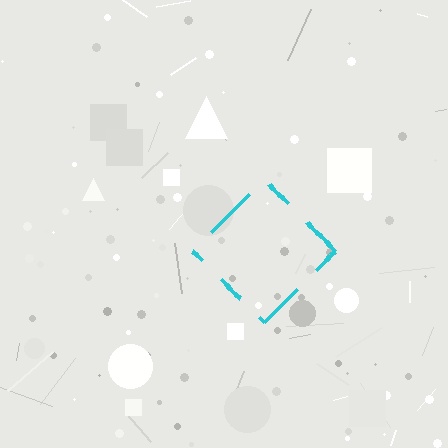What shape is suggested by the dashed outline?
The dashed outline suggests a diamond.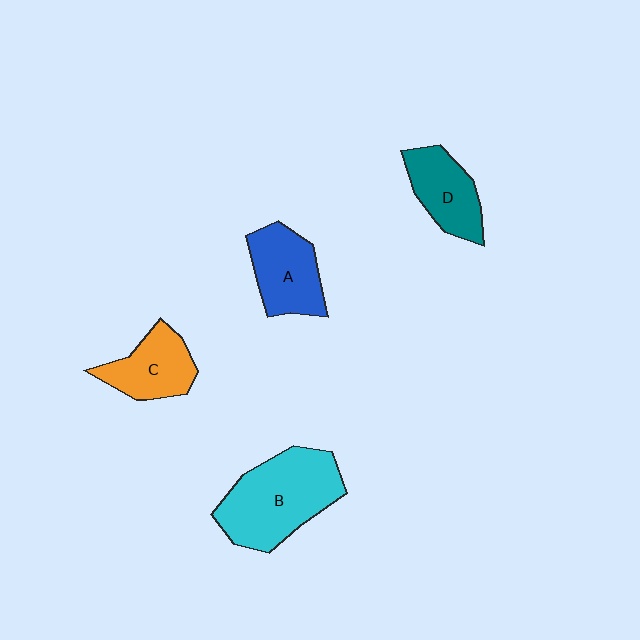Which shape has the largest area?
Shape B (cyan).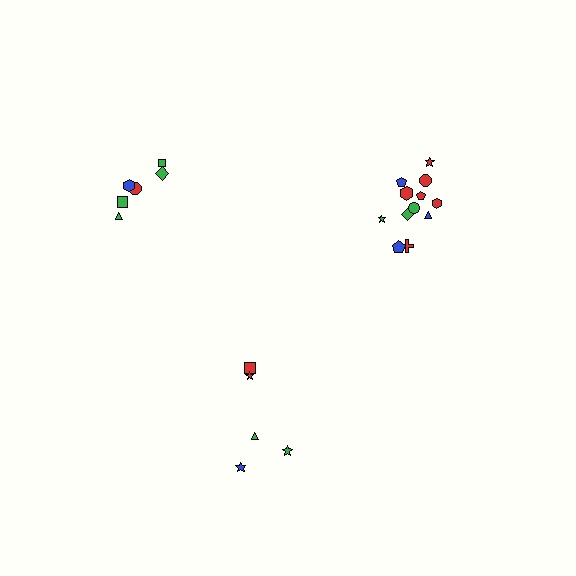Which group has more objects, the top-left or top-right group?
The top-right group.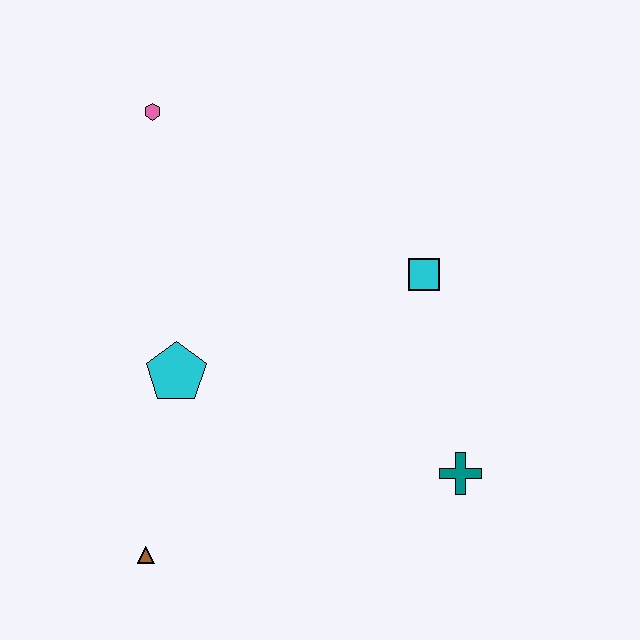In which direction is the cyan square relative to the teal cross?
The cyan square is above the teal cross.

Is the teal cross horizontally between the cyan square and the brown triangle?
No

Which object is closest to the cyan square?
The teal cross is closest to the cyan square.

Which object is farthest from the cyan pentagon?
The teal cross is farthest from the cyan pentagon.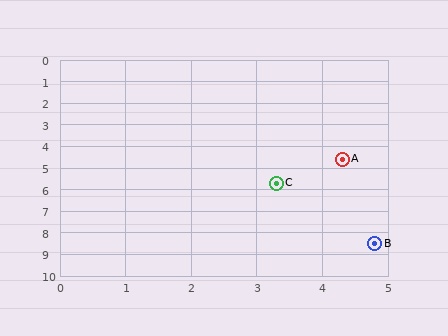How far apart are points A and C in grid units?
Points A and C are about 1.5 grid units apart.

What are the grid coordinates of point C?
Point C is at approximately (3.3, 5.7).